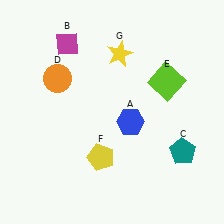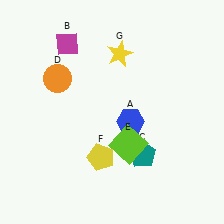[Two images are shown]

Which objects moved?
The objects that moved are: the teal pentagon (C), the lime square (E).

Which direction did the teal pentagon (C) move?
The teal pentagon (C) moved left.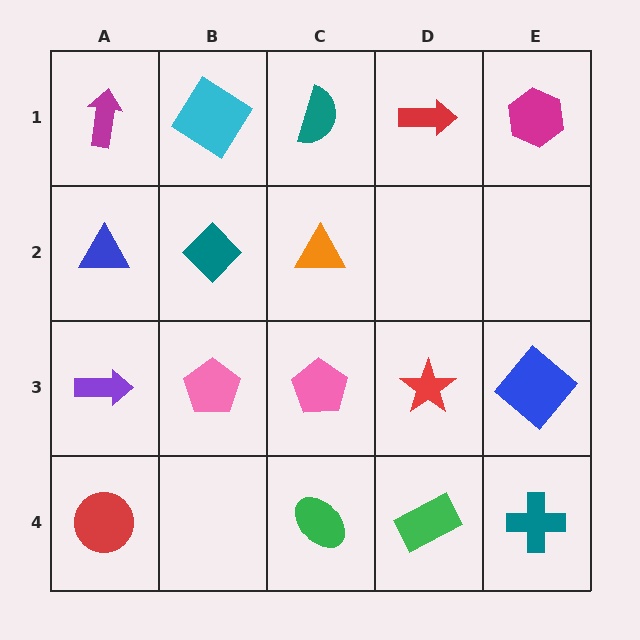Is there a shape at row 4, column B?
No, that cell is empty.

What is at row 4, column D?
A green rectangle.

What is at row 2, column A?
A blue triangle.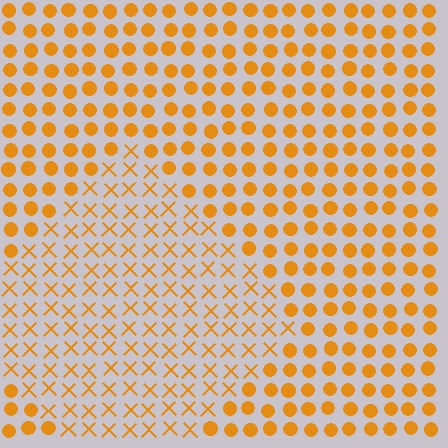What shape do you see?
I see a diamond.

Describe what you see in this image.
The image is filled with small orange elements arranged in a uniform grid. A diamond-shaped region contains X marks, while the surrounding area contains circles. The boundary is defined purely by the change in element shape.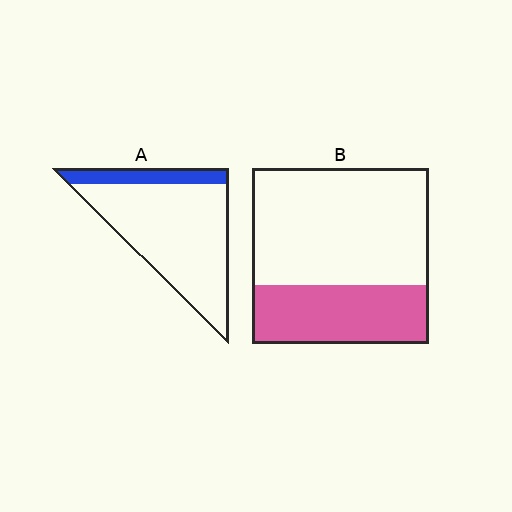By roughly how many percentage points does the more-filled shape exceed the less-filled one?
By roughly 15 percentage points (B over A).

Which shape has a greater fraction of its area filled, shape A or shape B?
Shape B.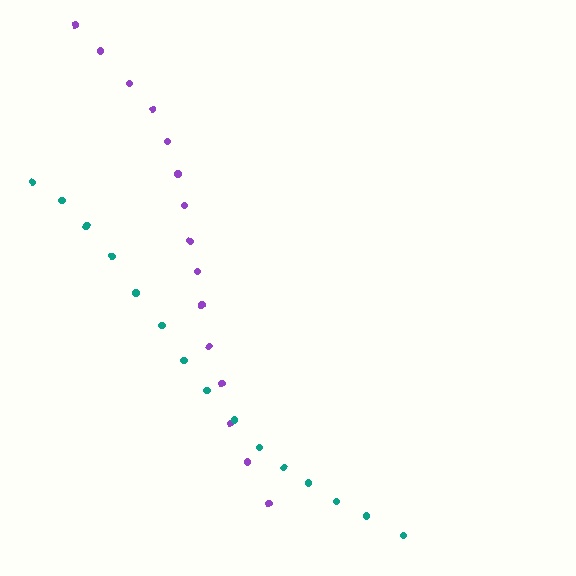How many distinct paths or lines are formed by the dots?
There are 2 distinct paths.